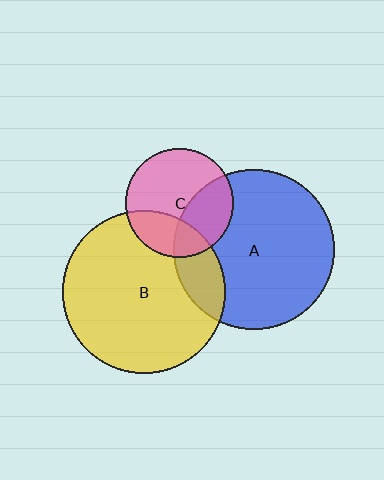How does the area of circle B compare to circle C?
Approximately 2.3 times.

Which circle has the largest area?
Circle B (yellow).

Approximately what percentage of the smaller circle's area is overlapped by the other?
Approximately 35%.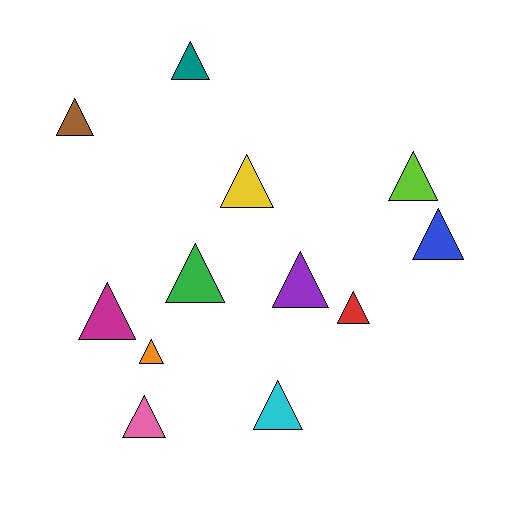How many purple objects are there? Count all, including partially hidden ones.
There is 1 purple object.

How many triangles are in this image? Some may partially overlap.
There are 12 triangles.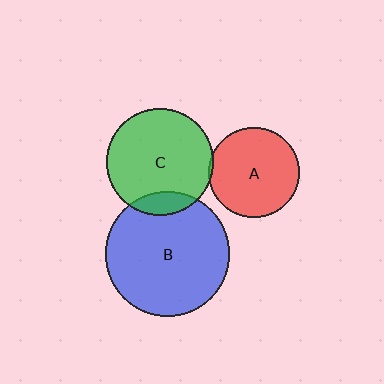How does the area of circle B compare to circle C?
Approximately 1.3 times.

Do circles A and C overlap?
Yes.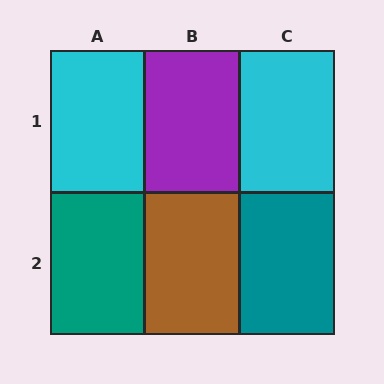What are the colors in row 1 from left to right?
Cyan, purple, cyan.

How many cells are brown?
1 cell is brown.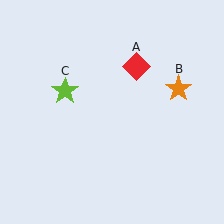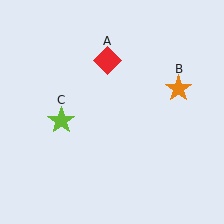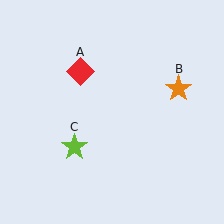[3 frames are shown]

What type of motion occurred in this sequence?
The red diamond (object A), lime star (object C) rotated counterclockwise around the center of the scene.